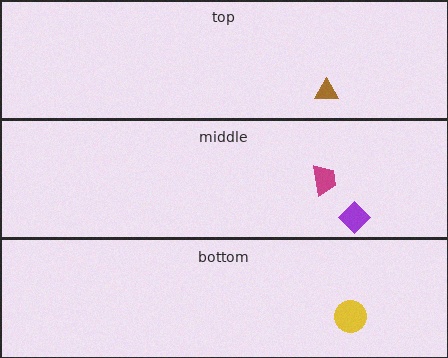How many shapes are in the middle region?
2.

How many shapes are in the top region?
1.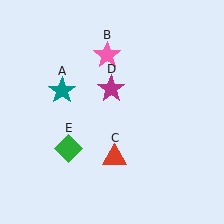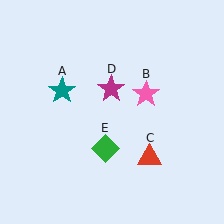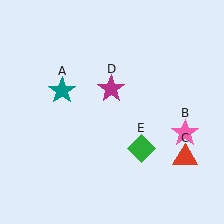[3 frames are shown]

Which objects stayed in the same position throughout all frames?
Teal star (object A) and magenta star (object D) remained stationary.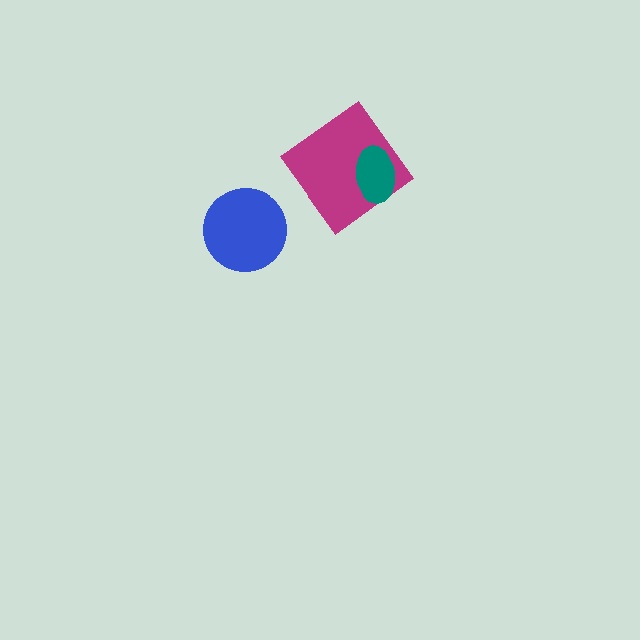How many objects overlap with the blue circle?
0 objects overlap with the blue circle.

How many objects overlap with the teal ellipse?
1 object overlaps with the teal ellipse.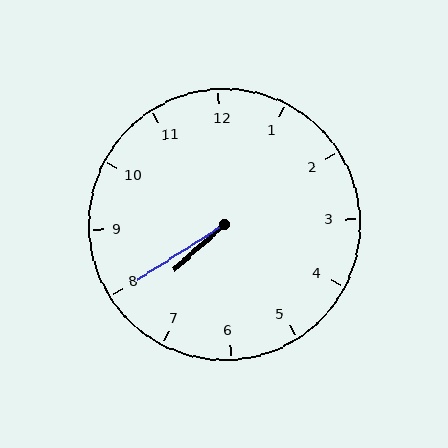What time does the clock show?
7:40.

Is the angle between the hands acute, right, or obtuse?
It is acute.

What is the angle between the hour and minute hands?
Approximately 10 degrees.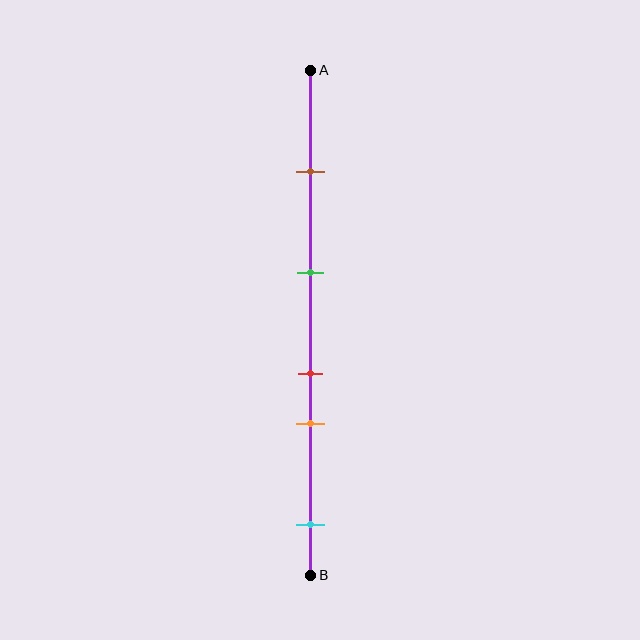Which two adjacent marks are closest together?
The red and orange marks are the closest adjacent pair.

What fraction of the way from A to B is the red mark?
The red mark is approximately 60% (0.6) of the way from A to B.